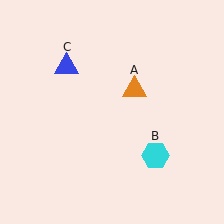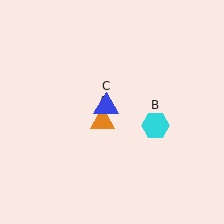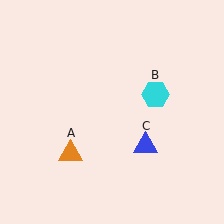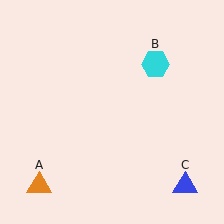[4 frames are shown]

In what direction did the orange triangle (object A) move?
The orange triangle (object A) moved down and to the left.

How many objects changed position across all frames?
3 objects changed position: orange triangle (object A), cyan hexagon (object B), blue triangle (object C).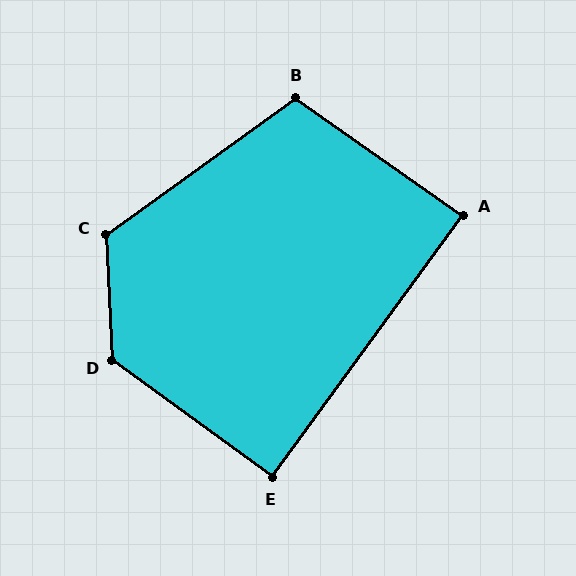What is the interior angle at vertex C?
Approximately 123 degrees (obtuse).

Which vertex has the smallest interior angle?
A, at approximately 89 degrees.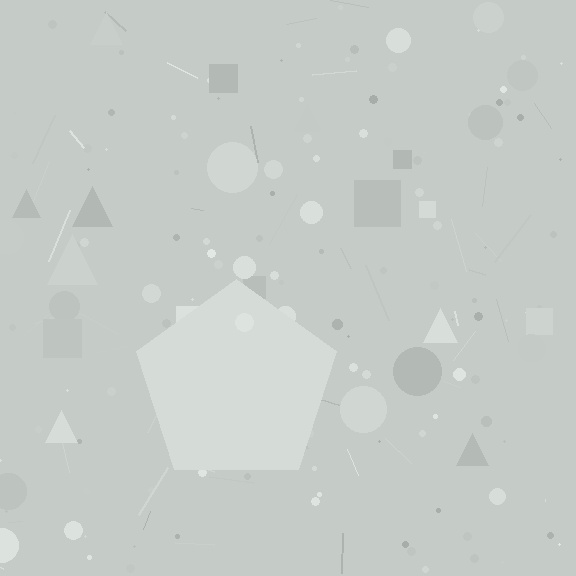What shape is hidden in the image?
A pentagon is hidden in the image.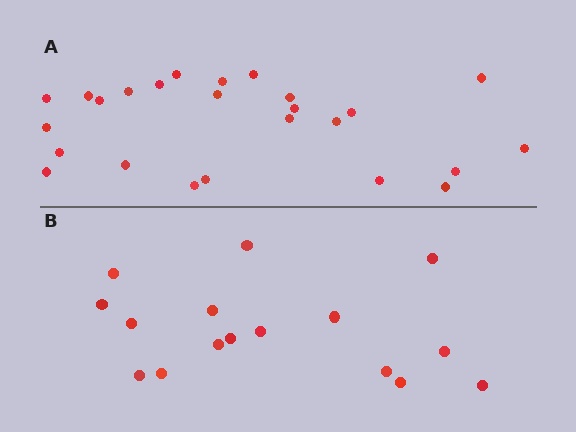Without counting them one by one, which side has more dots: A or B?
Region A (the top region) has more dots.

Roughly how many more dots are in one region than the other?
Region A has roughly 8 or so more dots than region B.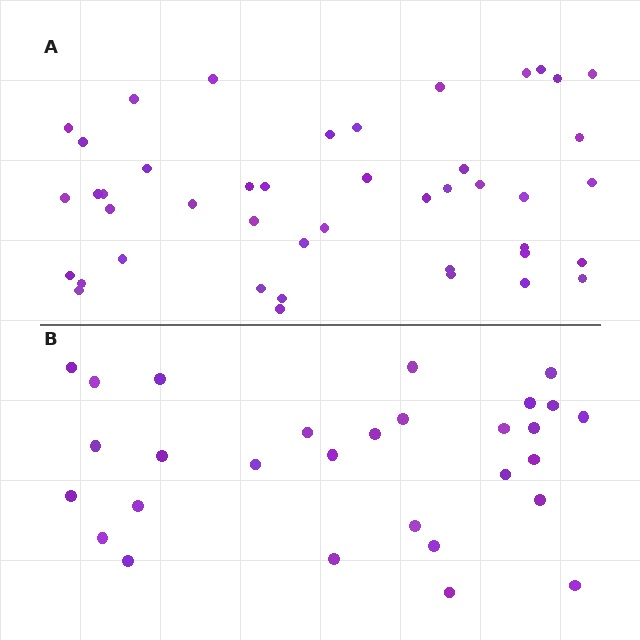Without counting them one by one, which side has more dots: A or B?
Region A (the top region) has more dots.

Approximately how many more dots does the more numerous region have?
Region A has approximately 15 more dots than region B.